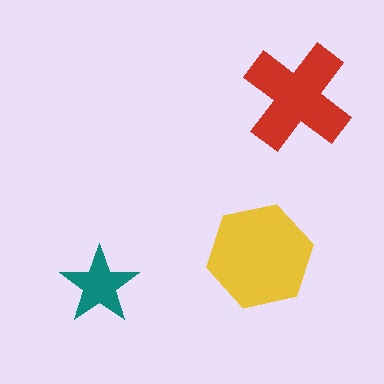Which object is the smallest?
The teal star.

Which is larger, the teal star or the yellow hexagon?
The yellow hexagon.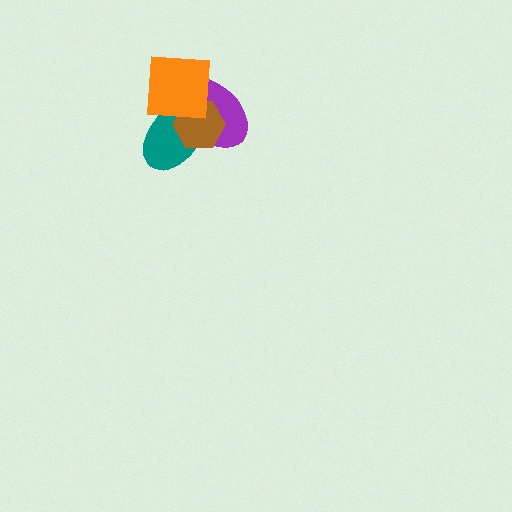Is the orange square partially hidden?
No, no other shape covers it.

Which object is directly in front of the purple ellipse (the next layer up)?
The teal ellipse is directly in front of the purple ellipse.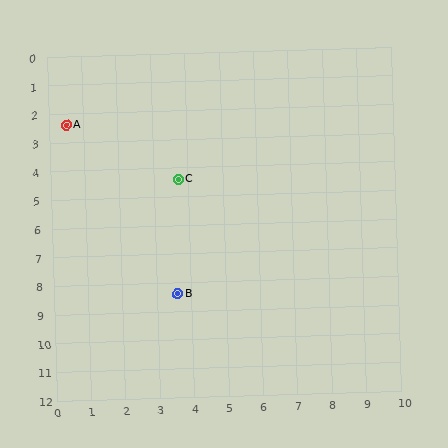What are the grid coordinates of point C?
Point C is at approximately (3.7, 4.4).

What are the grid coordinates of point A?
Point A is at approximately (0.5, 2.4).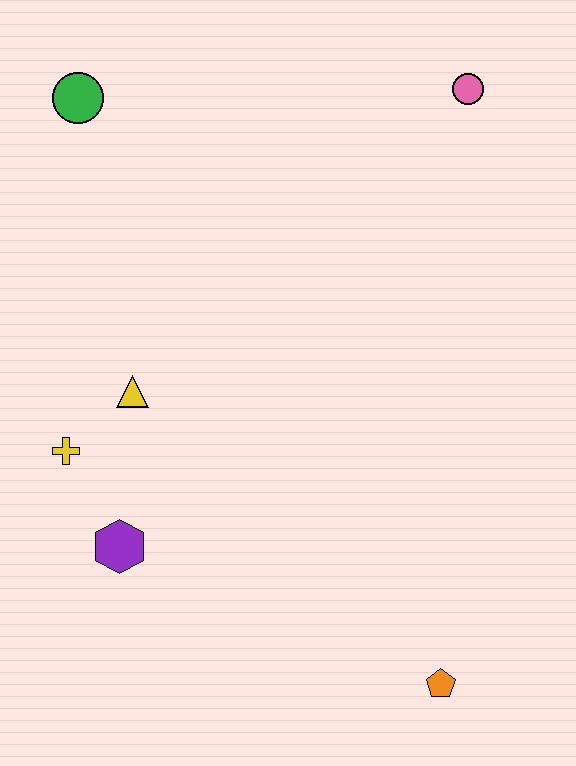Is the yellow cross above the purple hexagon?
Yes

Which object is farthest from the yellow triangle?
The pink circle is farthest from the yellow triangle.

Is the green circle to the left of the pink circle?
Yes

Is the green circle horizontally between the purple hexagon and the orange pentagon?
No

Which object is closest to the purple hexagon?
The yellow cross is closest to the purple hexagon.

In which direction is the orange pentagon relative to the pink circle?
The orange pentagon is below the pink circle.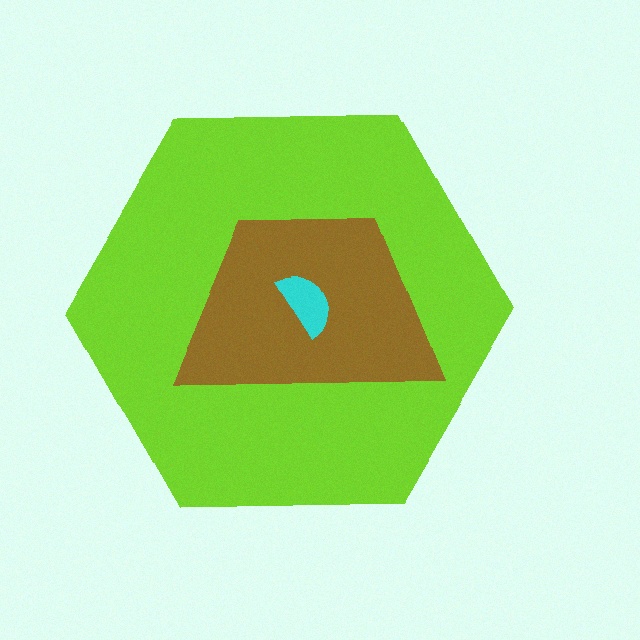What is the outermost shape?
The lime hexagon.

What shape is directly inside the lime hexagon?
The brown trapezoid.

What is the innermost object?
The cyan semicircle.